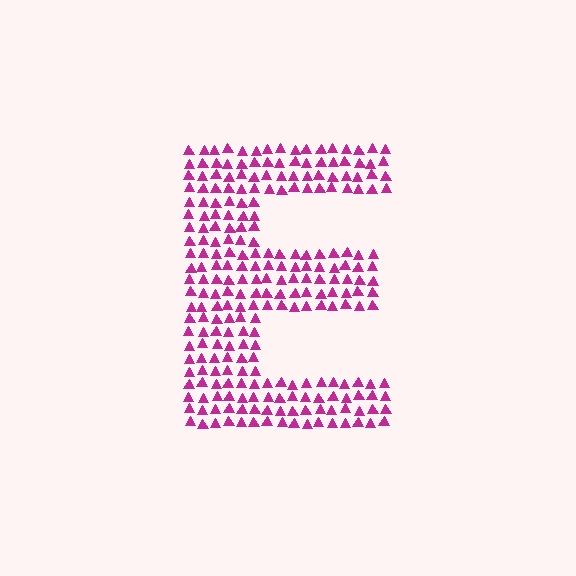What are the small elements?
The small elements are triangles.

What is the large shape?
The large shape is the letter E.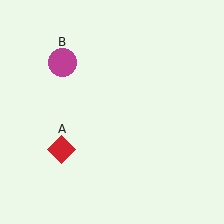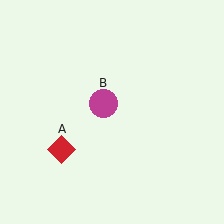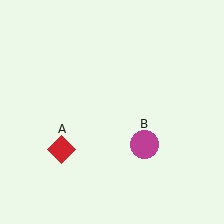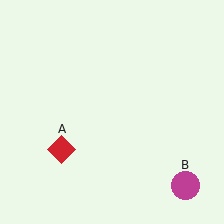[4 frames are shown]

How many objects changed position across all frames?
1 object changed position: magenta circle (object B).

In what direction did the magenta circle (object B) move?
The magenta circle (object B) moved down and to the right.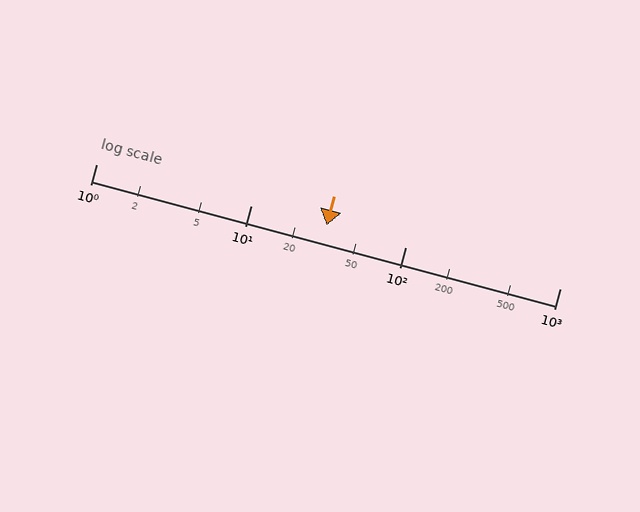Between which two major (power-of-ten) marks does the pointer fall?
The pointer is between 10 and 100.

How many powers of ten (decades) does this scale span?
The scale spans 3 decades, from 1 to 1000.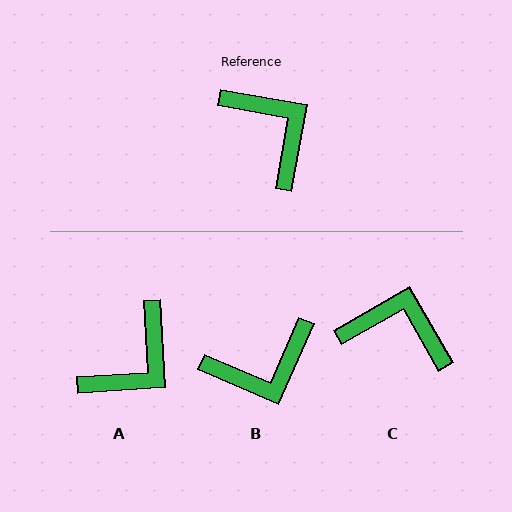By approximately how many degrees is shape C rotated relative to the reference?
Approximately 40 degrees counter-clockwise.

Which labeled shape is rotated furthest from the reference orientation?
B, about 103 degrees away.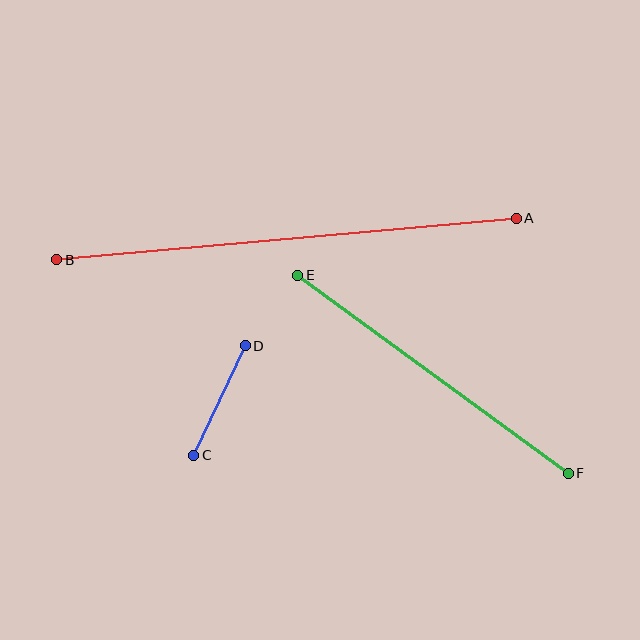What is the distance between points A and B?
The distance is approximately 462 pixels.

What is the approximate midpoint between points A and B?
The midpoint is at approximately (286, 239) pixels.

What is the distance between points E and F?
The distance is approximately 335 pixels.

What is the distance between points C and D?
The distance is approximately 121 pixels.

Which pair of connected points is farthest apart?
Points A and B are farthest apart.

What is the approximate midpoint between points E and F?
The midpoint is at approximately (433, 374) pixels.